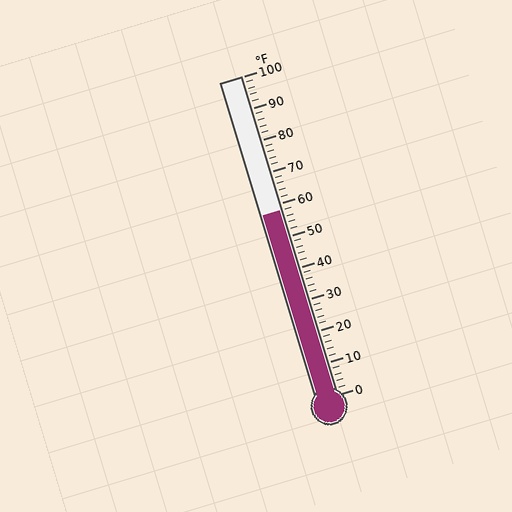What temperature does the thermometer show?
The thermometer shows approximately 58°F.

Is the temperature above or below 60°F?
The temperature is below 60°F.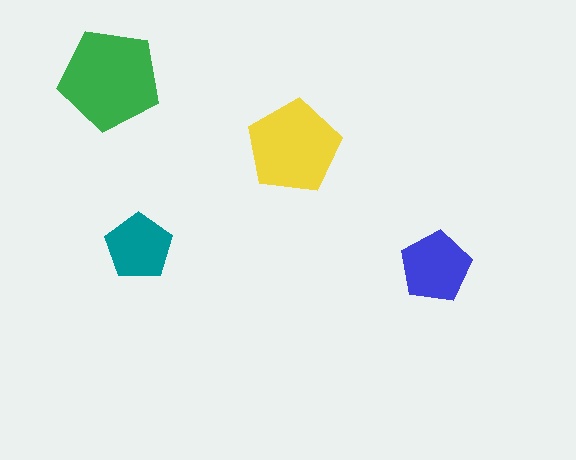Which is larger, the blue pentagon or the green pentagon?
The green one.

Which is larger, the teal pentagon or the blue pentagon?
The blue one.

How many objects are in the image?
There are 4 objects in the image.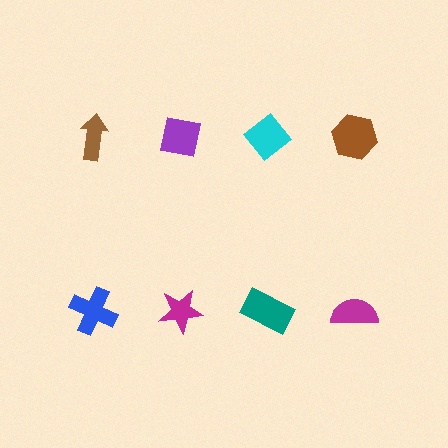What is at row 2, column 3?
A teal rectangle.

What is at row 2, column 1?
A blue cross.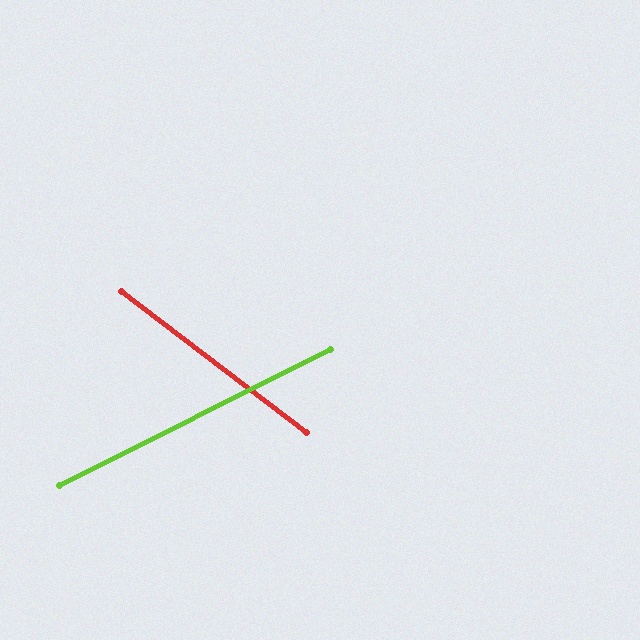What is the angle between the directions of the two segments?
Approximately 64 degrees.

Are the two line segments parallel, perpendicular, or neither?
Neither parallel nor perpendicular — they differ by about 64°.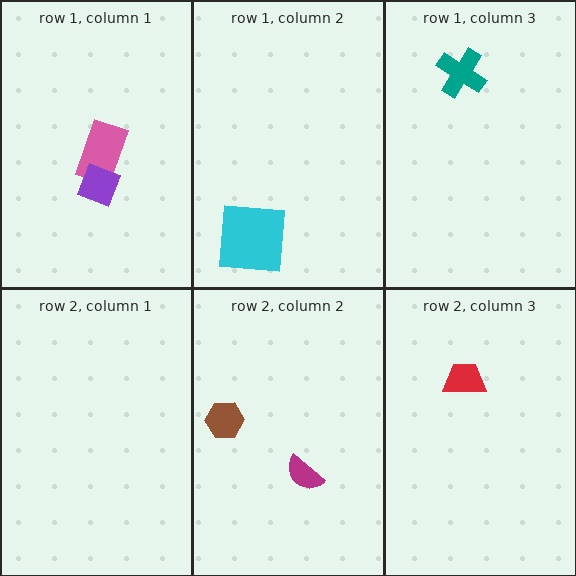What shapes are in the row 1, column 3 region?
The teal cross.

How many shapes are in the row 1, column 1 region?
2.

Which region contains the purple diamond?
The row 1, column 1 region.